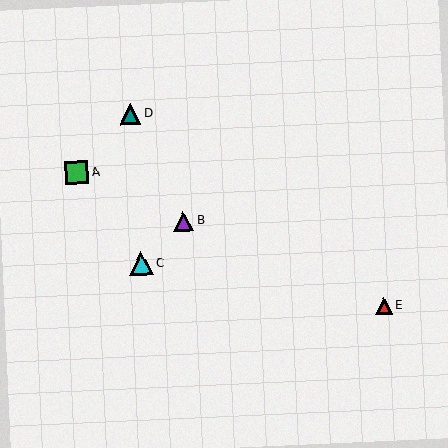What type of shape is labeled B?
Shape B is a purple triangle.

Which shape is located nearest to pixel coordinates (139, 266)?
The cyan triangle (labeled C) at (141, 263) is nearest to that location.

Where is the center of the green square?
The center of the green square is at (77, 173).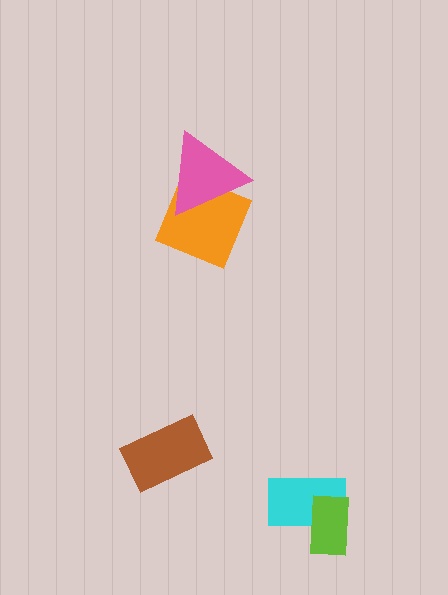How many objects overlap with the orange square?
1 object overlaps with the orange square.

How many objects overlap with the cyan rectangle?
1 object overlaps with the cyan rectangle.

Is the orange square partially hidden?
Yes, it is partially covered by another shape.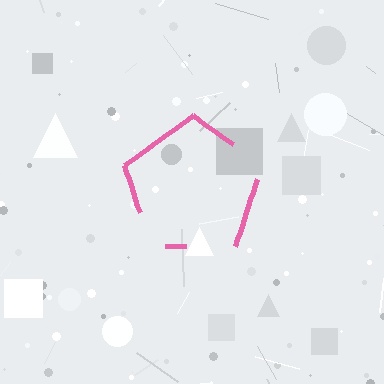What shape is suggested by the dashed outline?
The dashed outline suggests a pentagon.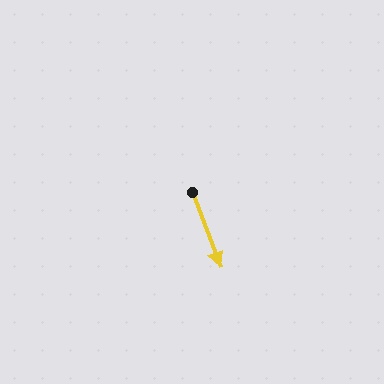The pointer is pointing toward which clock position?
Roughly 5 o'clock.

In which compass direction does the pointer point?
South.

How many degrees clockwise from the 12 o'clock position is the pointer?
Approximately 159 degrees.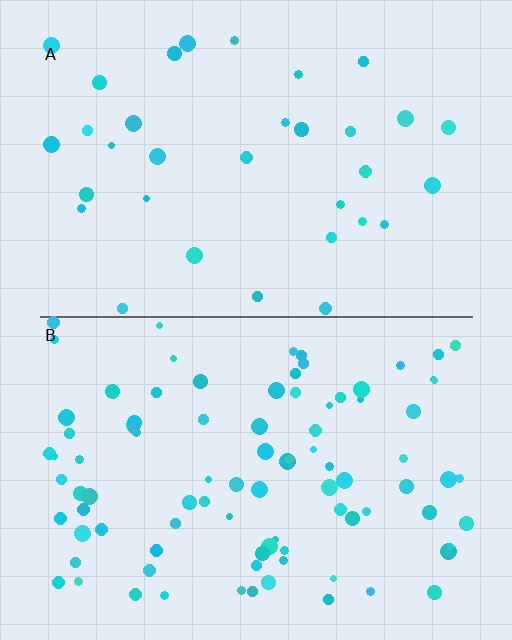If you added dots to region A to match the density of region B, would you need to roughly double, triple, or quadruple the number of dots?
Approximately triple.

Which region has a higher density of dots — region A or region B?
B (the bottom).